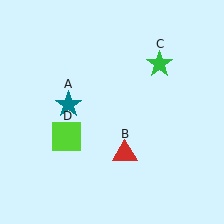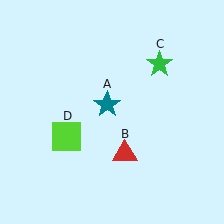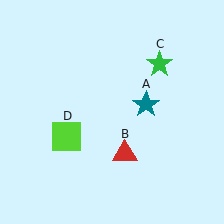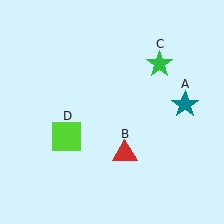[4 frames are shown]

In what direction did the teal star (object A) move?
The teal star (object A) moved right.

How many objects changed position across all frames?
1 object changed position: teal star (object A).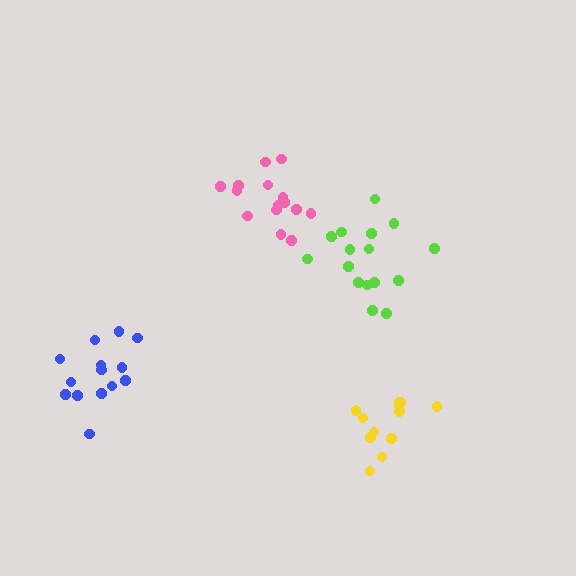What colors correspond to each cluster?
The clusters are colored: yellow, lime, pink, blue.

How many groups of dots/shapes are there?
There are 4 groups.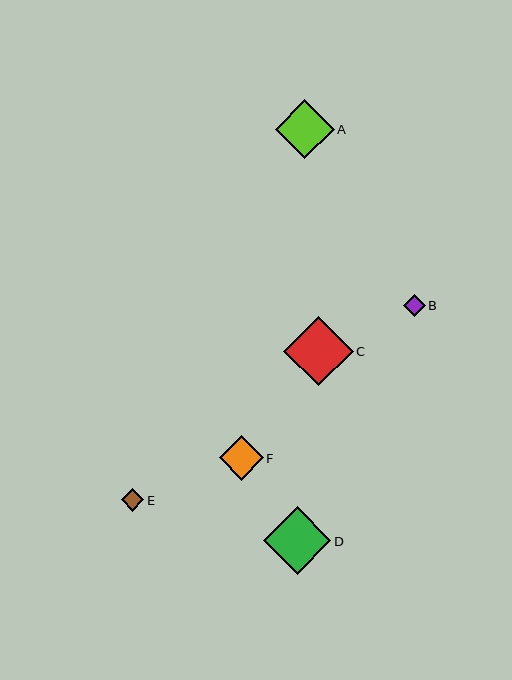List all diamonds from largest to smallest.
From largest to smallest: C, D, A, F, E, B.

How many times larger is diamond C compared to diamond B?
Diamond C is approximately 3.2 times the size of diamond B.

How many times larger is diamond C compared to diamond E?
Diamond C is approximately 3.1 times the size of diamond E.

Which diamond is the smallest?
Diamond B is the smallest with a size of approximately 22 pixels.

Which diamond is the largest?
Diamond C is the largest with a size of approximately 70 pixels.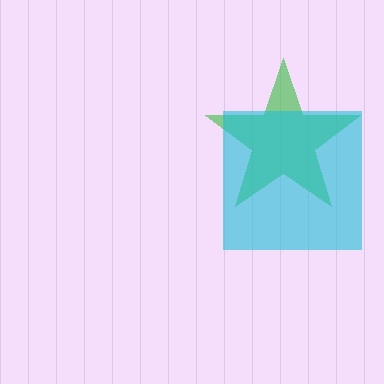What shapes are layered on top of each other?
The layered shapes are: a green star, a cyan square.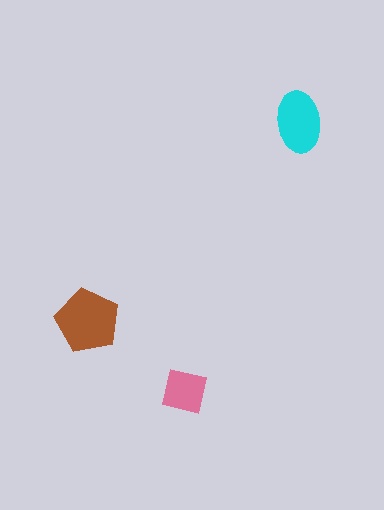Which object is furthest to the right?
The cyan ellipse is rightmost.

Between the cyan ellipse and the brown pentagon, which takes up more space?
The brown pentagon.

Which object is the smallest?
The pink square.